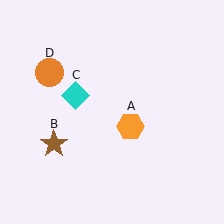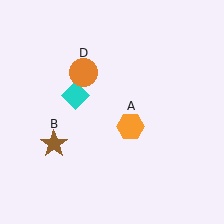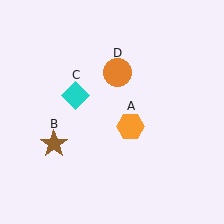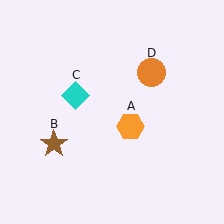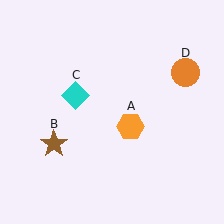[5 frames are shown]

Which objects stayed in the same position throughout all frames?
Orange hexagon (object A) and brown star (object B) and cyan diamond (object C) remained stationary.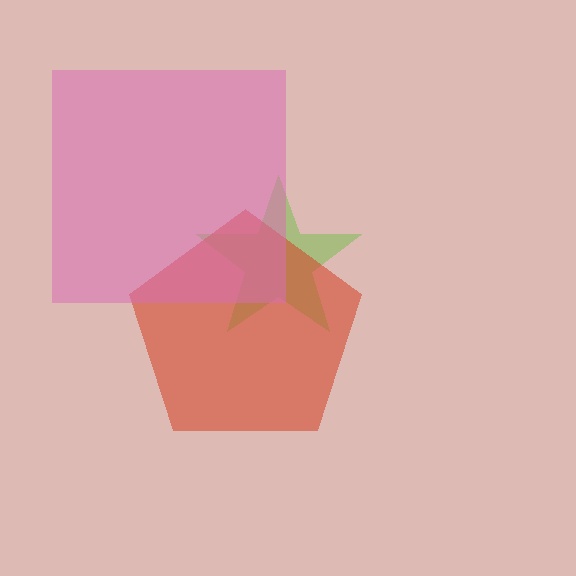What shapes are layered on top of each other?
The layered shapes are: a lime star, a red pentagon, a pink square.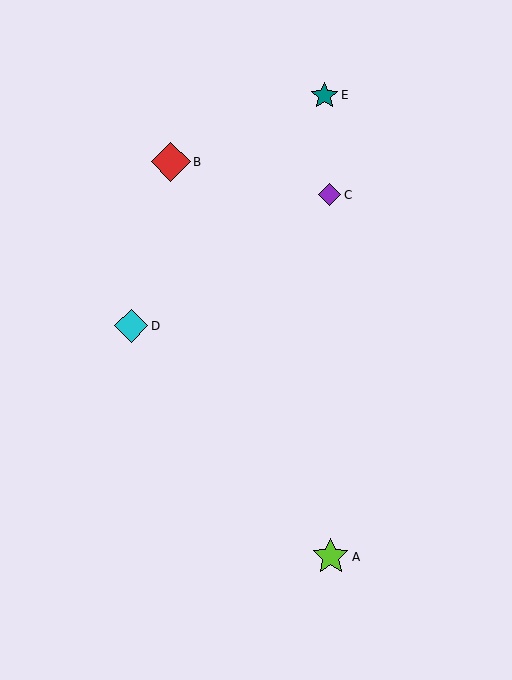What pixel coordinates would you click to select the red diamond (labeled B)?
Click at (171, 162) to select the red diamond B.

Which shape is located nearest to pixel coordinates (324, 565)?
The lime star (labeled A) at (331, 557) is nearest to that location.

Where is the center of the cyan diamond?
The center of the cyan diamond is at (131, 326).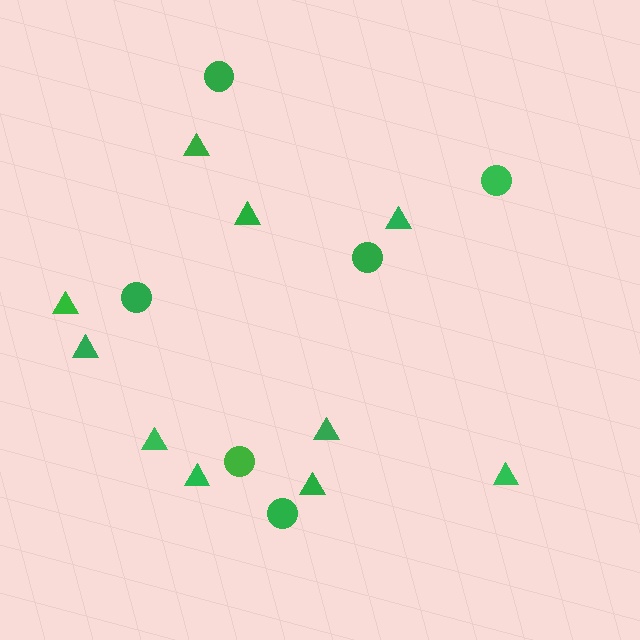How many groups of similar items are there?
There are 2 groups: one group of circles (6) and one group of triangles (10).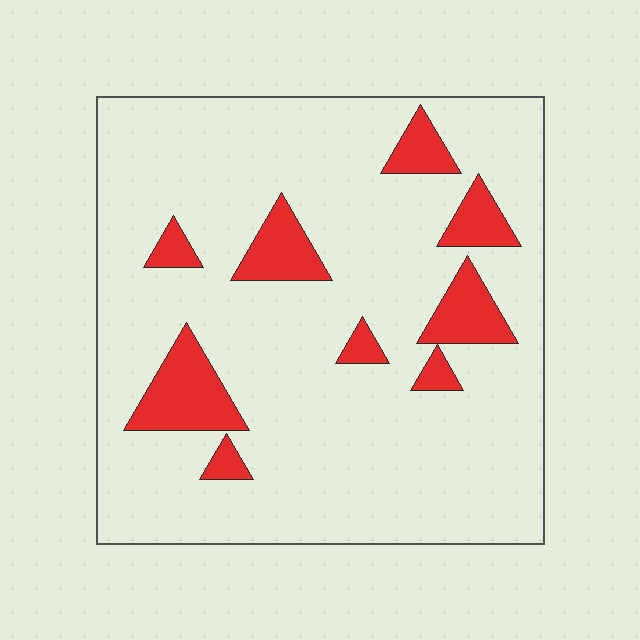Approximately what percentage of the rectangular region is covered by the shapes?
Approximately 15%.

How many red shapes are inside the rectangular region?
9.